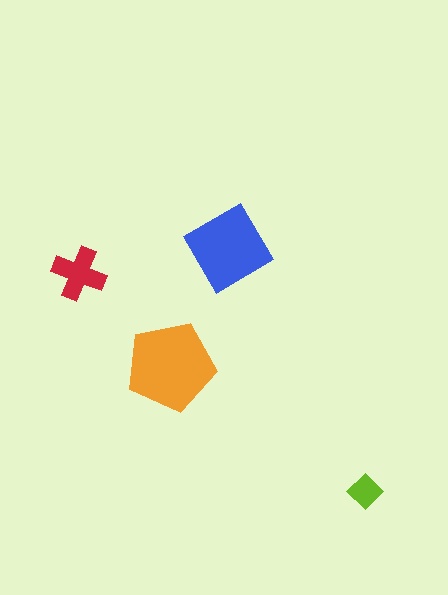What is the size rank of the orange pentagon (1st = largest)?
1st.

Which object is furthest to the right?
The lime diamond is rightmost.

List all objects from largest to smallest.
The orange pentagon, the blue diamond, the red cross, the lime diamond.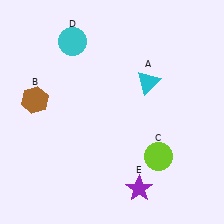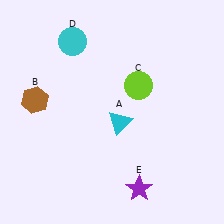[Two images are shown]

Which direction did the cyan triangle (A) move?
The cyan triangle (A) moved down.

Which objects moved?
The objects that moved are: the cyan triangle (A), the lime circle (C).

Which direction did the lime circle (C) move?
The lime circle (C) moved up.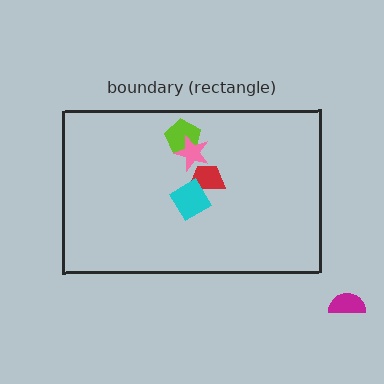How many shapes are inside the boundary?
4 inside, 1 outside.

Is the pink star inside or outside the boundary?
Inside.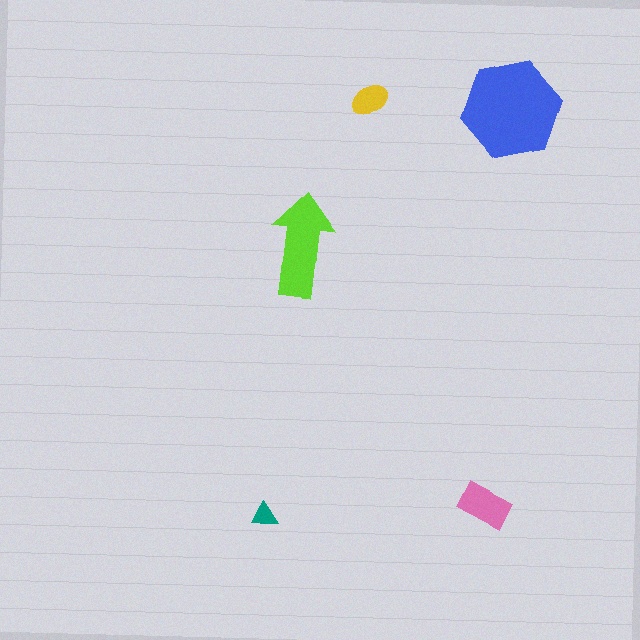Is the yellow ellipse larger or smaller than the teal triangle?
Larger.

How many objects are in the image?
There are 5 objects in the image.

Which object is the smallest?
The teal triangle.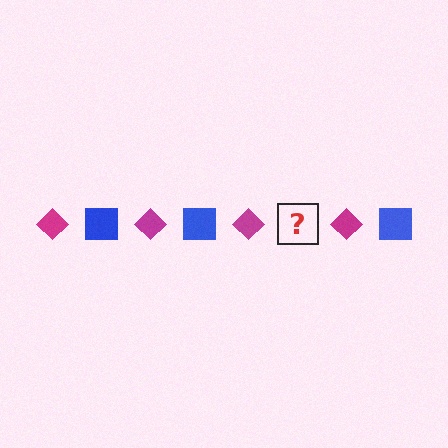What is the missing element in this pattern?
The missing element is a blue square.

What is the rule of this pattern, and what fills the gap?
The rule is that the pattern alternates between magenta diamond and blue square. The gap should be filled with a blue square.